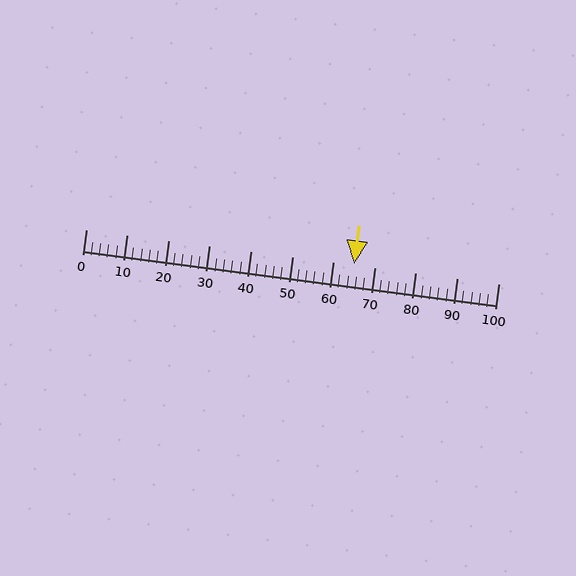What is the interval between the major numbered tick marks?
The major tick marks are spaced 10 units apart.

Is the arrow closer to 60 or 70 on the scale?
The arrow is closer to 70.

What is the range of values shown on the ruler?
The ruler shows values from 0 to 100.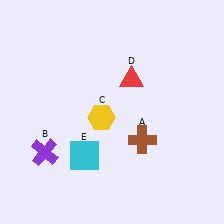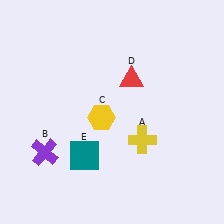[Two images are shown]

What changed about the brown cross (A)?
In Image 1, A is brown. In Image 2, it changed to yellow.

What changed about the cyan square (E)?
In Image 1, E is cyan. In Image 2, it changed to teal.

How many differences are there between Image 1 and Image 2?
There are 2 differences between the two images.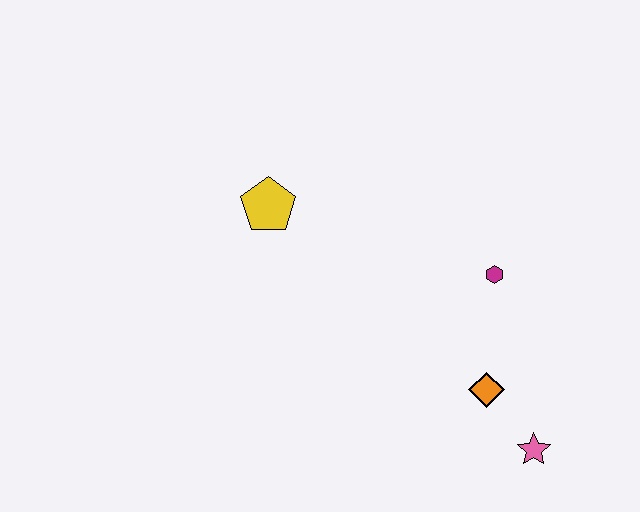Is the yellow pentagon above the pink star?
Yes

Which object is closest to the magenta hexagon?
The orange diamond is closest to the magenta hexagon.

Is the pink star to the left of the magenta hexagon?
No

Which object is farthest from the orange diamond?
The yellow pentagon is farthest from the orange diamond.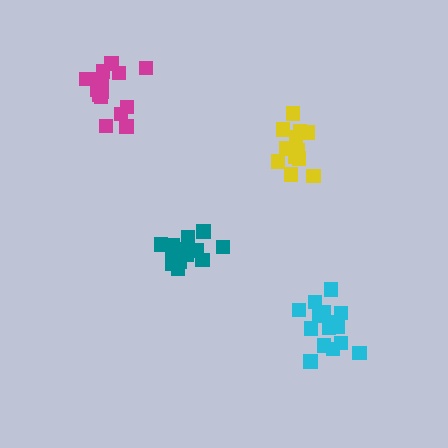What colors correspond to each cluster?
The clusters are colored: cyan, yellow, magenta, teal.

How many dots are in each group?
Group 1: 16 dots, Group 2: 13 dots, Group 3: 15 dots, Group 4: 15 dots (59 total).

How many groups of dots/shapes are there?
There are 4 groups.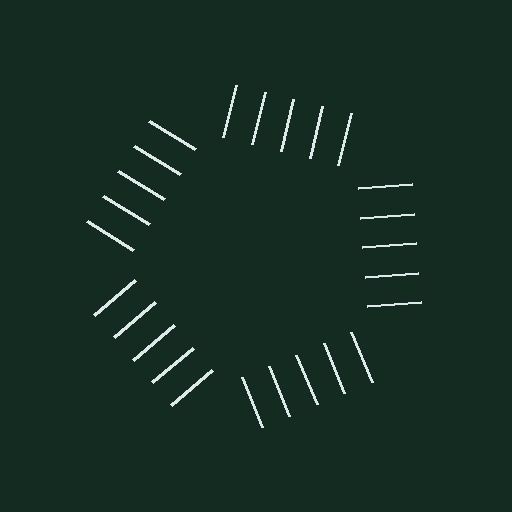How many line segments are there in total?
25 — 5 along each of the 5 edges.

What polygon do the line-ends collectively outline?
An illusory pentagon — the line segments terminate on its edges but no continuous stroke is drawn.